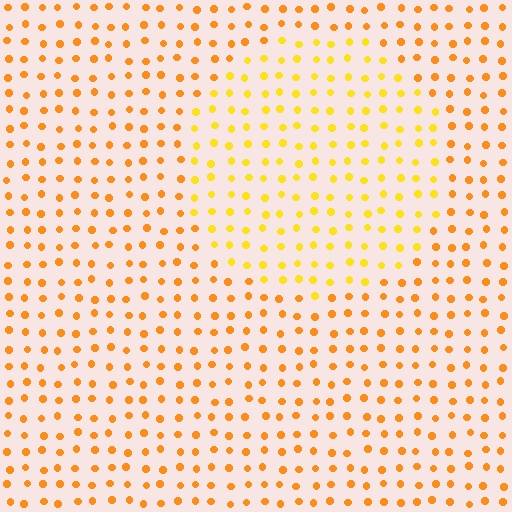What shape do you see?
I see a circle.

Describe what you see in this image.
The image is filled with small orange elements in a uniform arrangement. A circle-shaped region is visible where the elements are tinted to a slightly different hue, forming a subtle color boundary.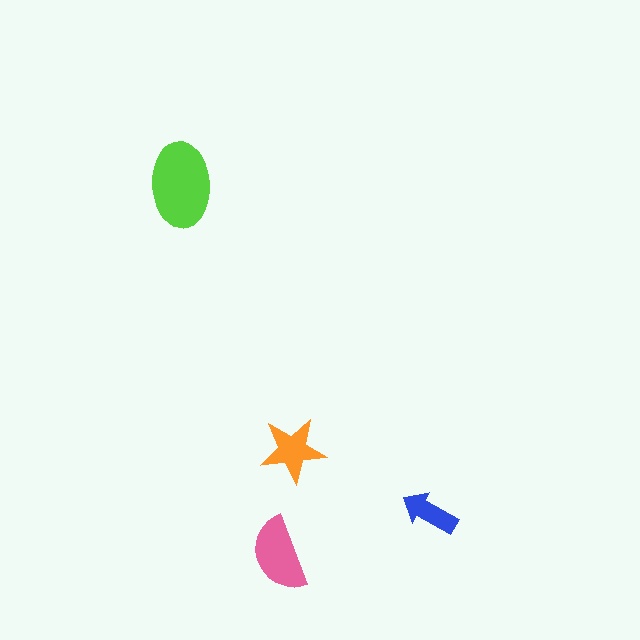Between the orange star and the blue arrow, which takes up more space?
The orange star.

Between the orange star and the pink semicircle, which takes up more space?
The pink semicircle.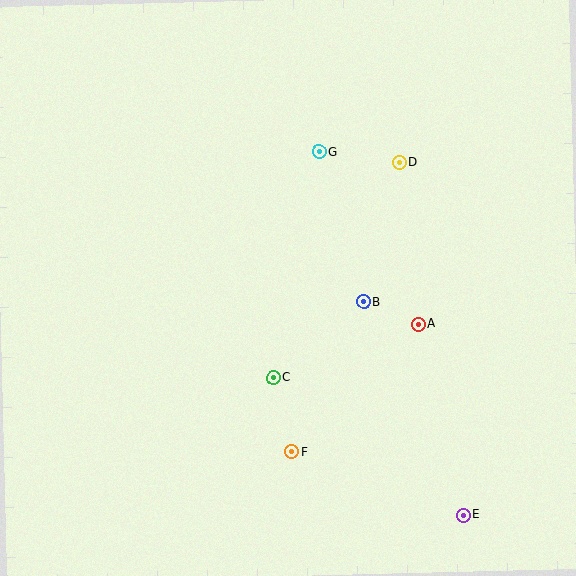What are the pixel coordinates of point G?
Point G is at (319, 152).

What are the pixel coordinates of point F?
Point F is at (292, 452).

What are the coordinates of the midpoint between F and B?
The midpoint between F and B is at (328, 377).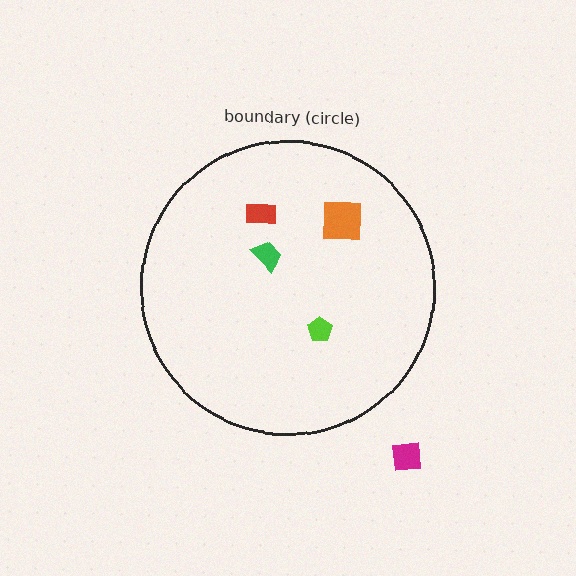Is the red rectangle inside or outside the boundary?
Inside.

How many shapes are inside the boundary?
4 inside, 1 outside.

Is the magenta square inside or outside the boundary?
Outside.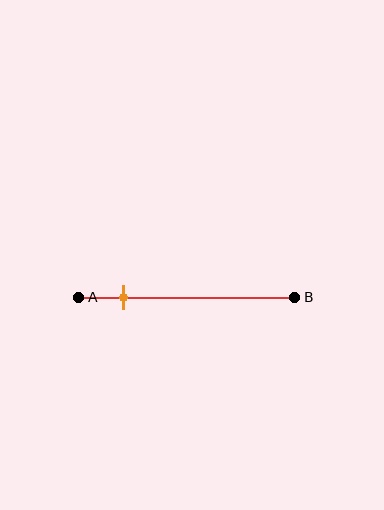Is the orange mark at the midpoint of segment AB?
No, the mark is at about 20% from A, not at the 50% midpoint.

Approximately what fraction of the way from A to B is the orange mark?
The orange mark is approximately 20% of the way from A to B.